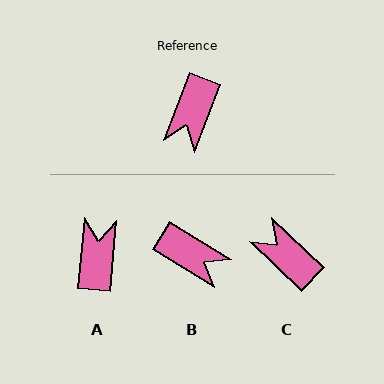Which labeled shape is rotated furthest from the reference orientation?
A, about 164 degrees away.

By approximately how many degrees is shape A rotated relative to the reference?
Approximately 164 degrees clockwise.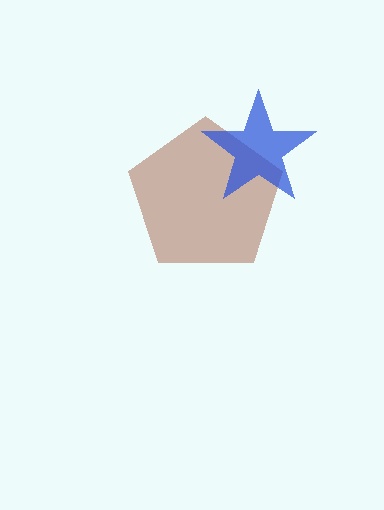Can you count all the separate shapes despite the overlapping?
Yes, there are 2 separate shapes.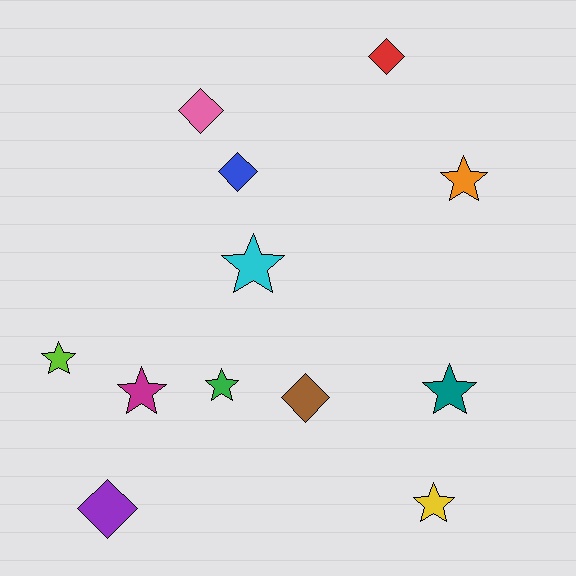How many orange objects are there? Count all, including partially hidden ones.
There is 1 orange object.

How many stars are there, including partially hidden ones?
There are 7 stars.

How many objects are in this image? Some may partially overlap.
There are 12 objects.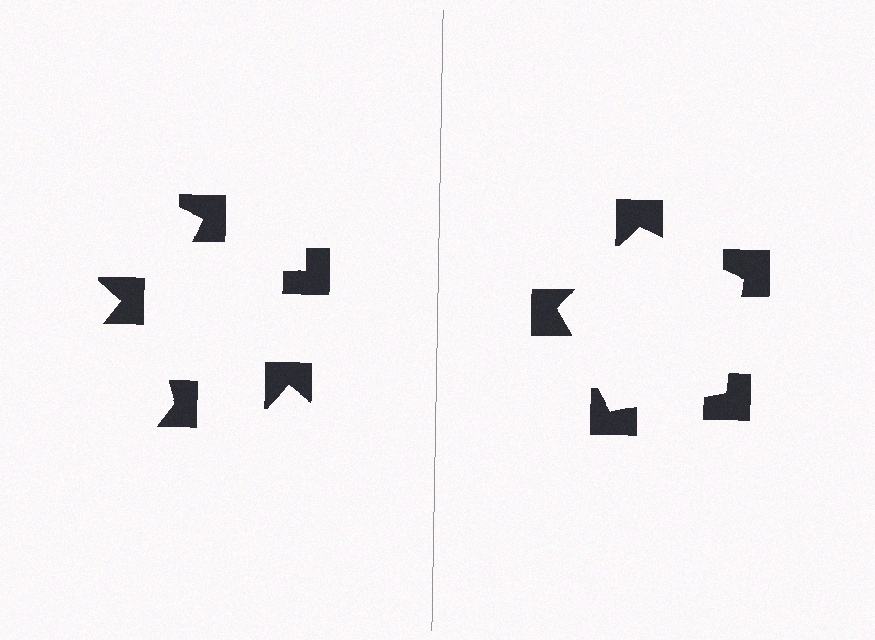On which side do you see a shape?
An illusory pentagon appears on the right side. On the left side the wedge cuts are rotated, so no coherent shape forms.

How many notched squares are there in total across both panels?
10 — 5 on each side.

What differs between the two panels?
The notched squares are positioned identically on both sides; only the wedge orientations differ. On the right they align to a pentagon; on the left they are misaligned.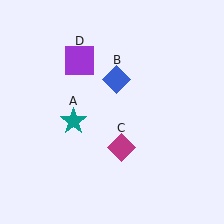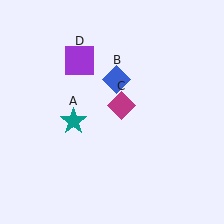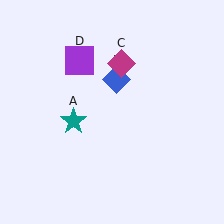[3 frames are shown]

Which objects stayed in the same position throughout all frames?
Teal star (object A) and blue diamond (object B) and purple square (object D) remained stationary.